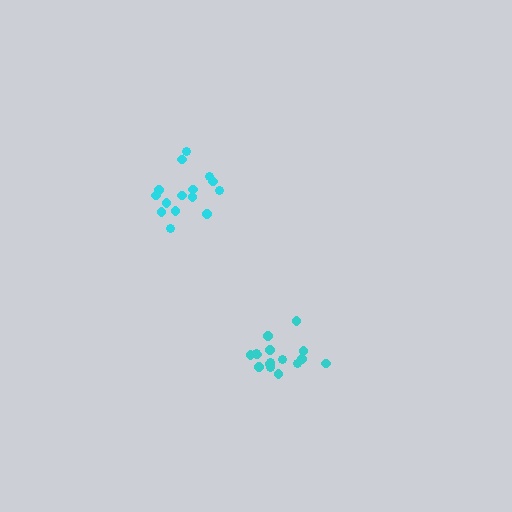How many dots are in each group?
Group 1: 15 dots, Group 2: 16 dots (31 total).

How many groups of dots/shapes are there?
There are 2 groups.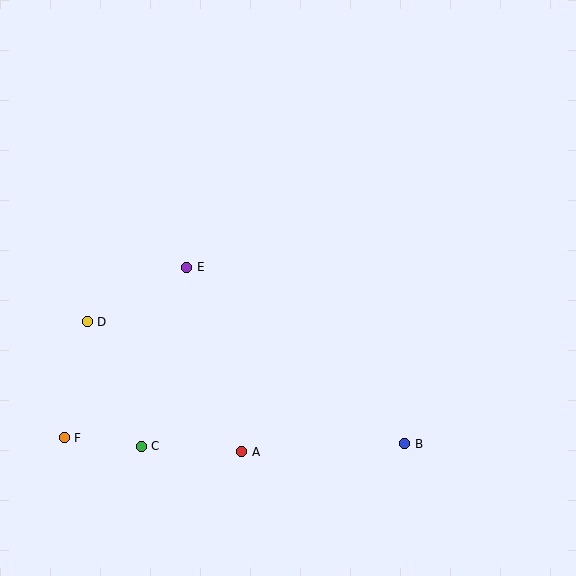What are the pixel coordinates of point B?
Point B is at (405, 444).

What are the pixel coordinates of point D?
Point D is at (87, 322).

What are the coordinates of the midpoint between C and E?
The midpoint between C and E is at (164, 357).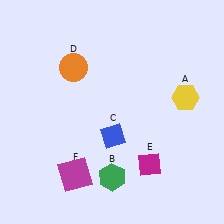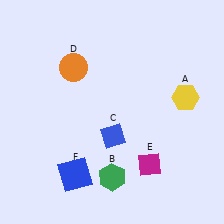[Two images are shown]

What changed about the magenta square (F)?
In Image 1, F is magenta. In Image 2, it changed to blue.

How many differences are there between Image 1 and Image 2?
There is 1 difference between the two images.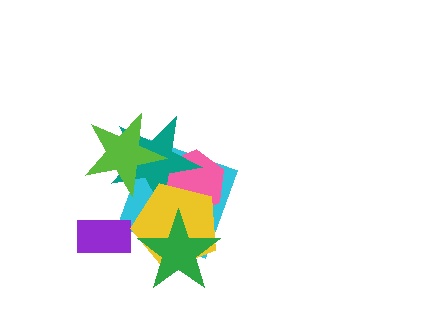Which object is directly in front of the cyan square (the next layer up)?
The pink hexagon is directly in front of the cyan square.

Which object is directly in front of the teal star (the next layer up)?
The yellow pentagon is directly in front of the teal star.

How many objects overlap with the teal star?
4 objects overlap with the teal star.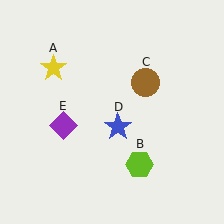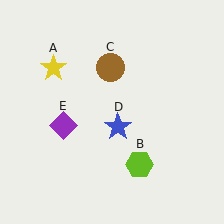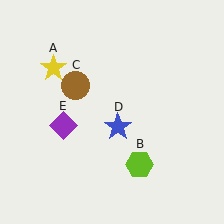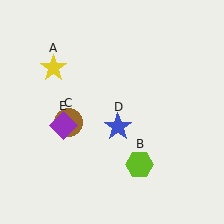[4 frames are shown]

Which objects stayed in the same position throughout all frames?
Yellow star (object A) and lime hexagon (object B) and blue star (object D) and purple diamond (object E) remained stationary.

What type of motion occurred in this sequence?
The brown circle (object C) rotated counterclockwise around the center of the scene.